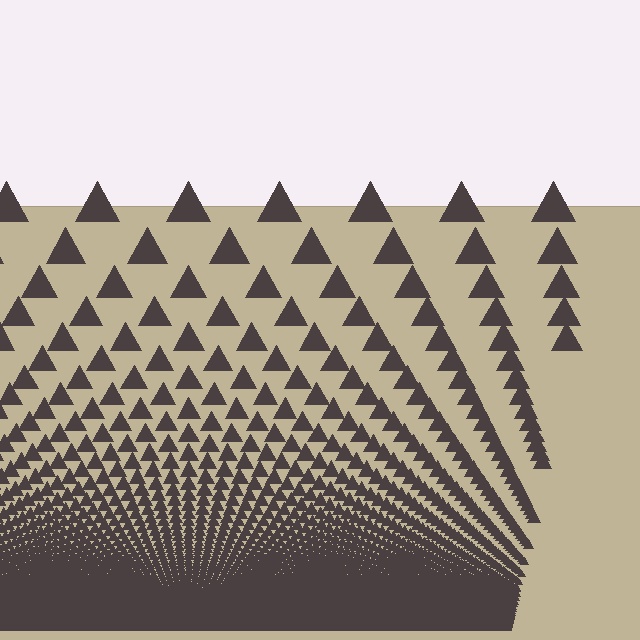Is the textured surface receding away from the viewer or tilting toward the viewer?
The surface appears to tilt toward the viewer. Texture elements get larger and sparser toward the top.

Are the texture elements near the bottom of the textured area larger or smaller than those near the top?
Smaller. The gradient is inverted — elements near the bottom are smaller and denser.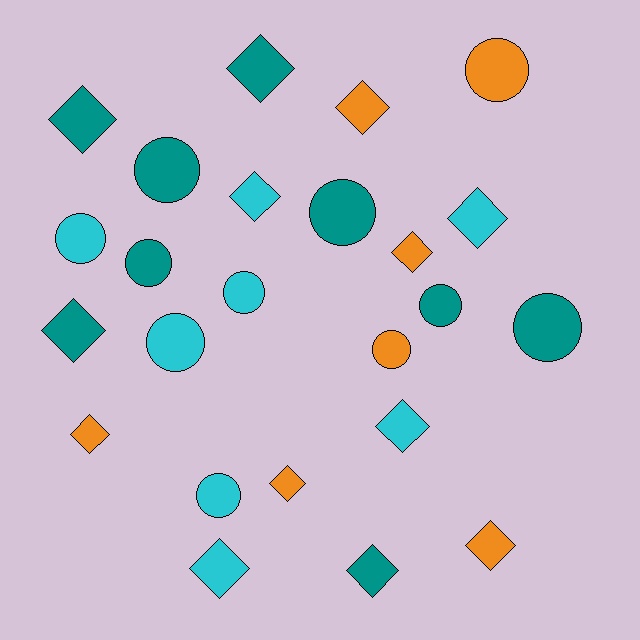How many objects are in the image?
There are 24 objects.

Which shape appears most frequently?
Diamond, with 13 objects.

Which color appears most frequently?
Teal, with 9 objects.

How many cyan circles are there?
There are 4 cyan circles.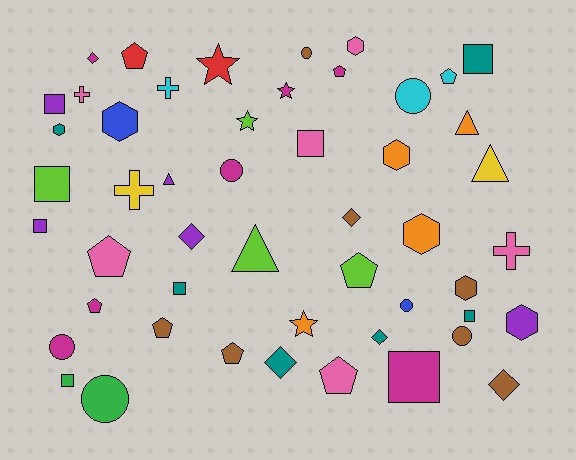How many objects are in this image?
There are 50 objects.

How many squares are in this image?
There are 9 squares.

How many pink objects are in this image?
There are 6 pink objects.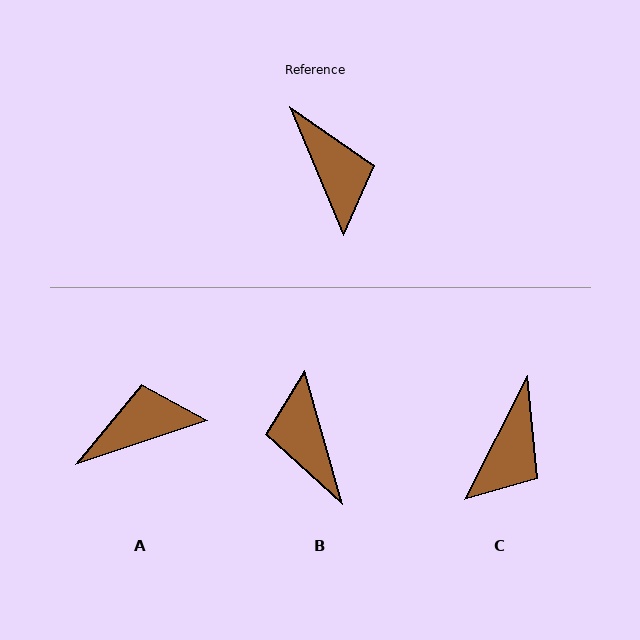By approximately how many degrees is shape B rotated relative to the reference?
Approximately 173 degrees counter-clockwise.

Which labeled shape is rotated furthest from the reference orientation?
B, about 173 degrees away.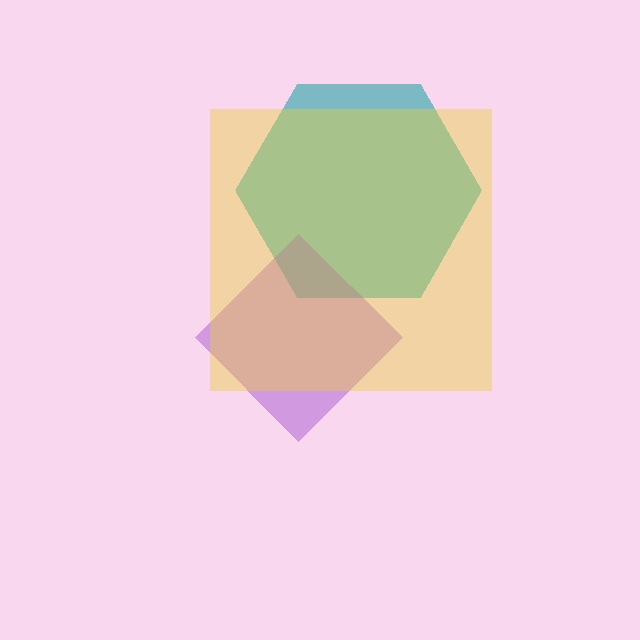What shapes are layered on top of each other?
The layered shapes are: a teal hexagon, a purple diamond, a yellow square.